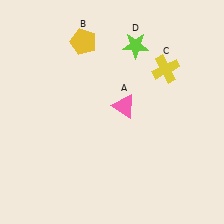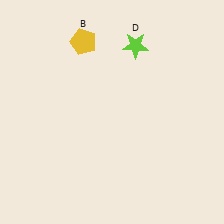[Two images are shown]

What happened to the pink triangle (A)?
The pink triangle (A) was removed in Image 2. It was in the top-right area of Image 1.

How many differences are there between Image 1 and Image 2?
There are 2 differences between the two images.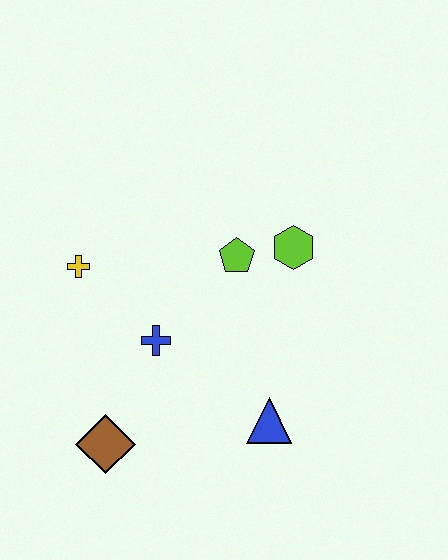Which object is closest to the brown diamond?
The blue cross is closest to the brown diamond.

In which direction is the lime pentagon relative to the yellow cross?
The lime pentagon is to the right of the yellow cross.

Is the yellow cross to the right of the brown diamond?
No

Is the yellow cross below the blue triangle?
No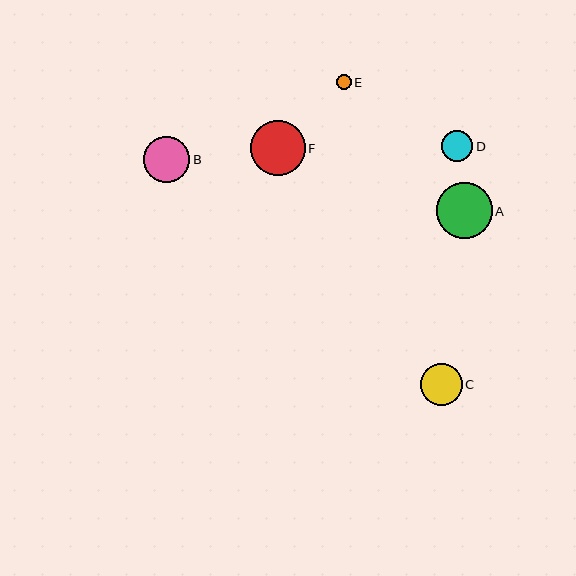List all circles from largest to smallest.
From largest to smallest: A, F, B, C, D, E.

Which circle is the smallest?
Circle E is the smallest with a size of approximately 15 pixels.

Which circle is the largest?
Circle A is the largest with a size of approximately 56 pixels.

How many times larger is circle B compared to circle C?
Circle B is approximately 1.1 times the size of circle C.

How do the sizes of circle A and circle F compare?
Circle A and circle F are approximately the same size.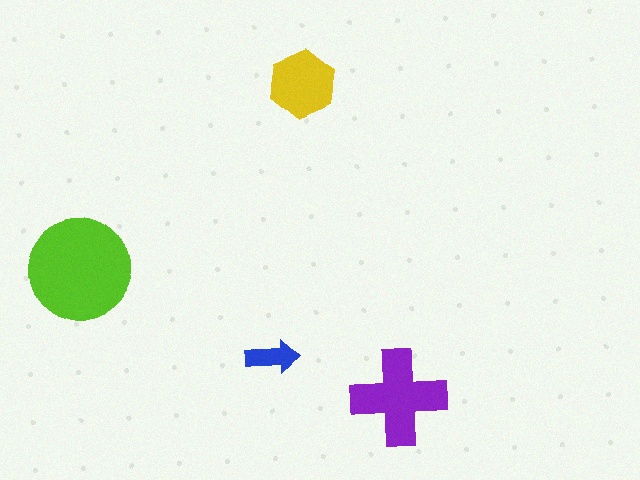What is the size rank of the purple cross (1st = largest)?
2nd.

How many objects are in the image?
There are 4 objects in the image.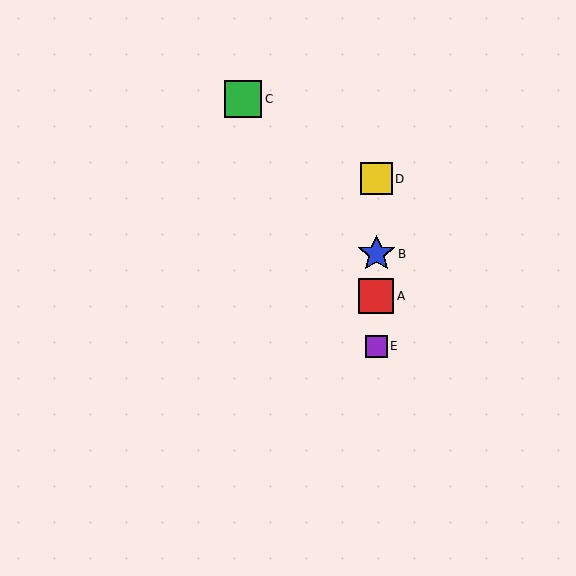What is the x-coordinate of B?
Object B is at x≈376.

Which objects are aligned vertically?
Objects A, B, D, E are aligned vertically.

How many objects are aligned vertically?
4 objects (A, B, D, E) are aligned vertically.